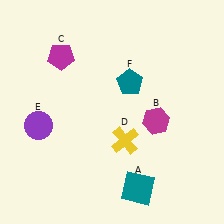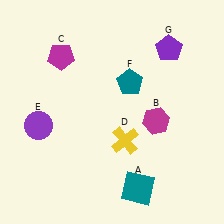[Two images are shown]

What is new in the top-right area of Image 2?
A purple pentagon (G) was added in the top-right area of Image 2.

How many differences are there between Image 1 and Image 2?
There is 1 difference between the two images.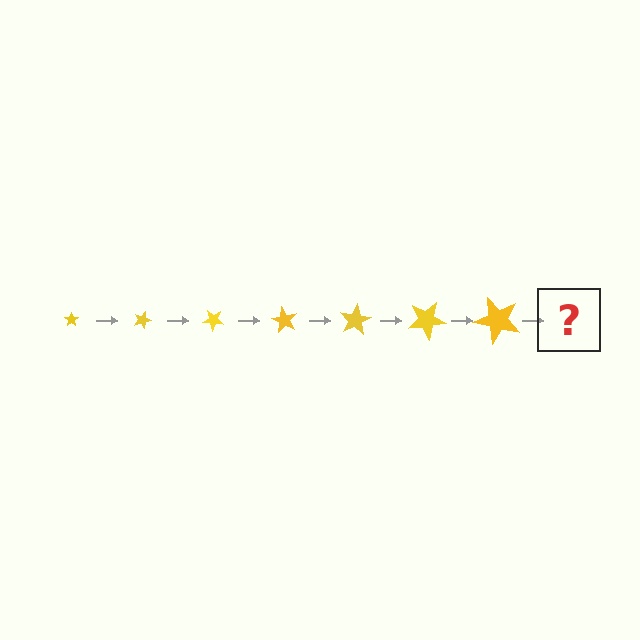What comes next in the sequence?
The next element should be a star, larger than the previous one and rotated 140 degrees from the start.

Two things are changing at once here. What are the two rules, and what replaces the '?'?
The two rules are that the star grows larger each step and it rotates 20 degrees each step. The '?' should be a star, larger than the previous one and rotated 140 degrees from the start.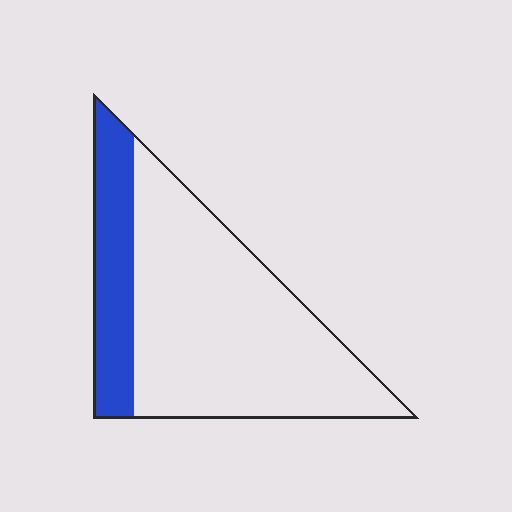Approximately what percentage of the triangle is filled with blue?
Approximately 25%.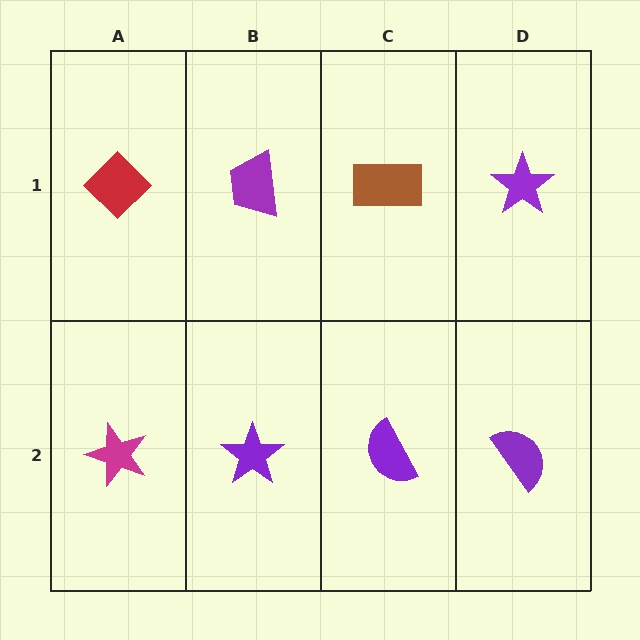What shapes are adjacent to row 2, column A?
A red diamond (row 1, column A), a purple star (row 2, column B).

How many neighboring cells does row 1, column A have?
2.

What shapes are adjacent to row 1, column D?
A purple semicircle (row 2, column D), a brown rectangle (row 1, column C).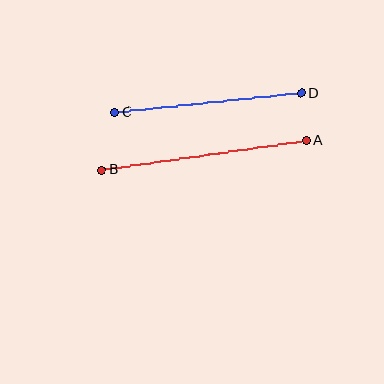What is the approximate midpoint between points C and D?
The midpoint is at approximately (208, 103) pixels.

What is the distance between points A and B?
The distance is approximately 207 pixels.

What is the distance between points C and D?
The distance is approximately 188 pixels.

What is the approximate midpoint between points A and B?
The midpoint is at approximately (204, 155) pixels.